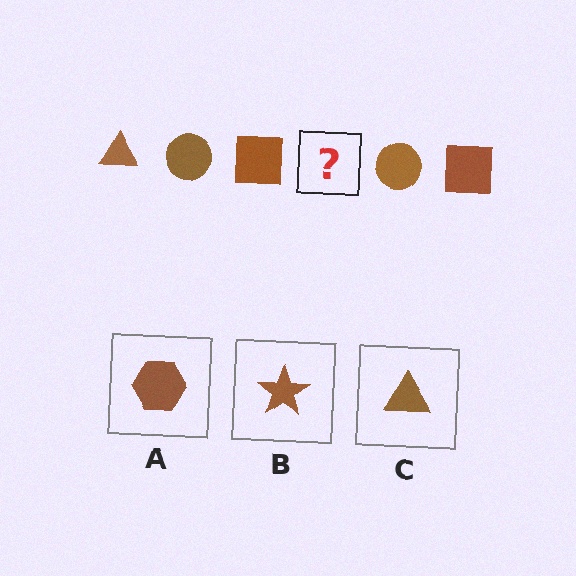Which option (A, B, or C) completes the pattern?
C.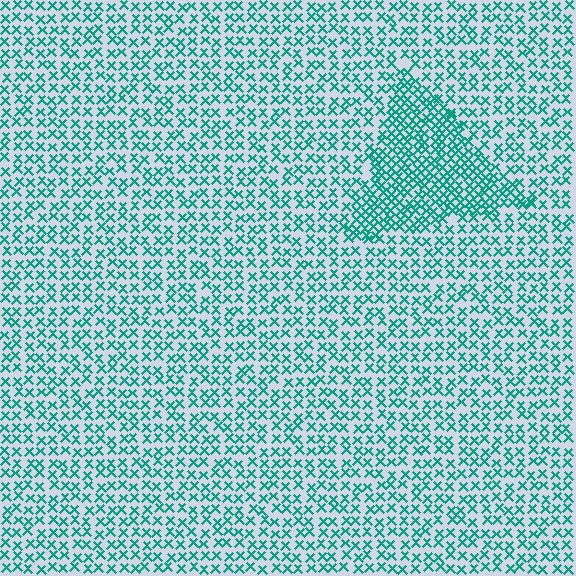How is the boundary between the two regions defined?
The boundary is defined by a change in element density (approximately 1.9x ratio). All elements are the same color, size, and shape.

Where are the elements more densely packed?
The elements are more densely packed inside the triangle boundary.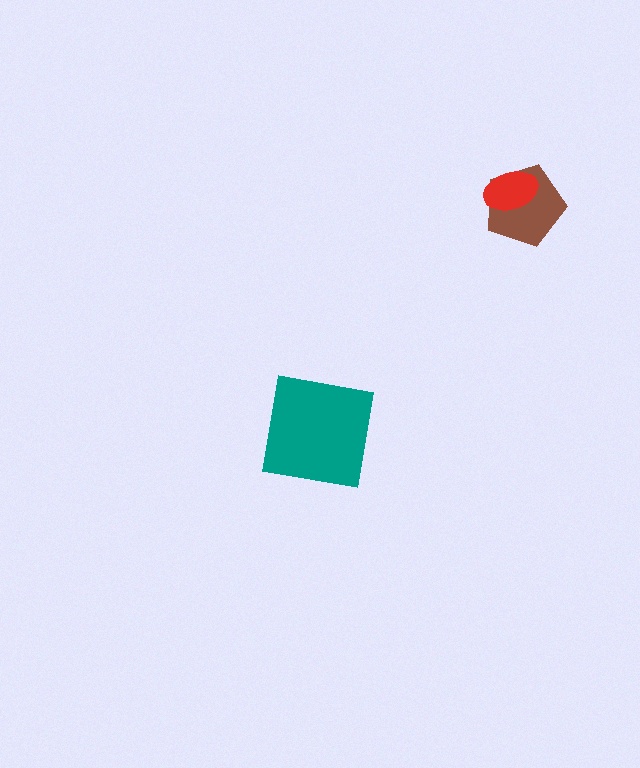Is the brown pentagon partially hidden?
Yes, it is partially covered by another shape.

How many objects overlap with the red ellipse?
1 object overlaps with the red ellipse.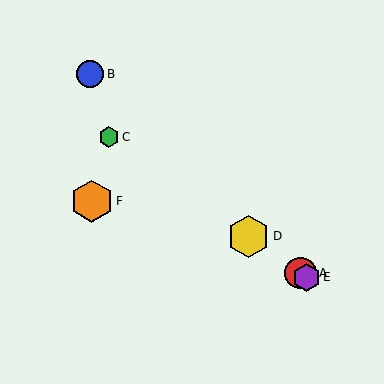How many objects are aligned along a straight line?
4 objects (A, C, D, E) are aligned along a straight line.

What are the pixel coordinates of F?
Object F is at (92, 201).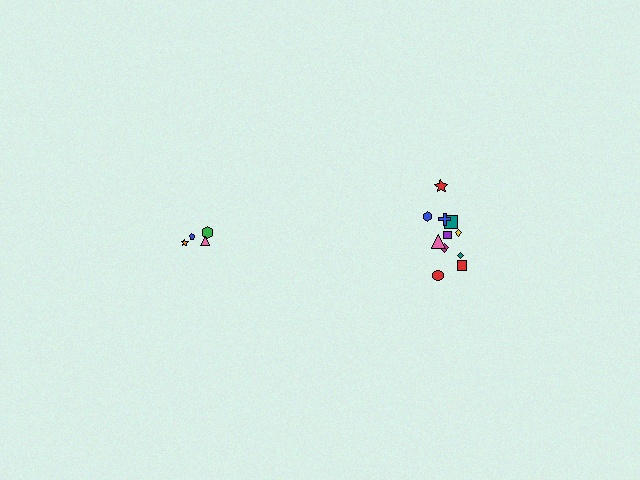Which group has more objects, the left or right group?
The right group.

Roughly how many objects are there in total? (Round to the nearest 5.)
Roughly 15 objects in total.